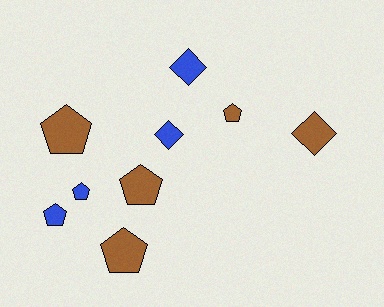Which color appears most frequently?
Brown, with 5 objects.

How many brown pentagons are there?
There are 4 brown pentagons.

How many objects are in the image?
There are 9 objects.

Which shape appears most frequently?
Pentagon, with 6 objects.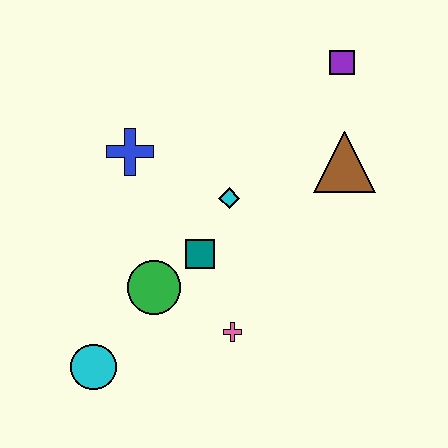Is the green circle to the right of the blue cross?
Yes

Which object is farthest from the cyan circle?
The purple square is farthest from the cyan circle.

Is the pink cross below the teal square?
Yes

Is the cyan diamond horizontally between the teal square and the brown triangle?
Yes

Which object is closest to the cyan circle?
The green circle is closest to the cyan circle.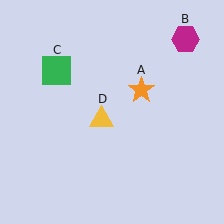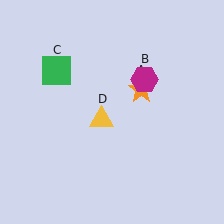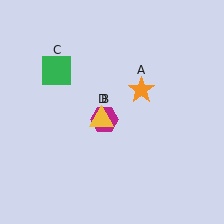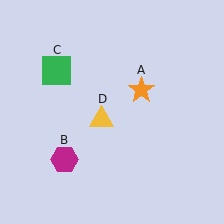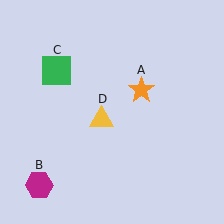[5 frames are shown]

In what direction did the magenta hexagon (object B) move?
The magenta hexagon (object B) moved down and to the left.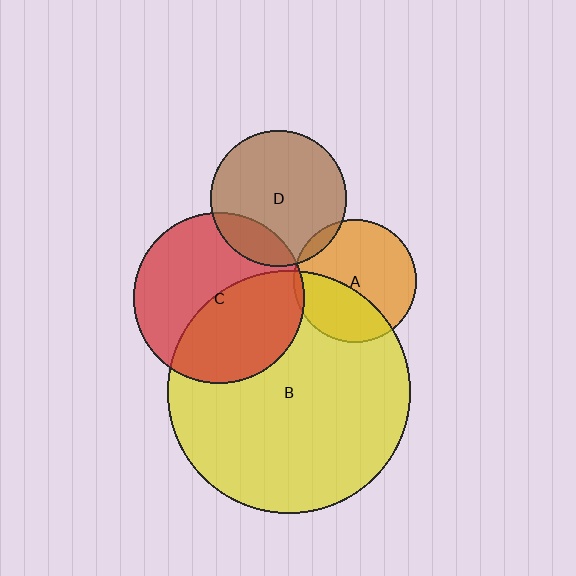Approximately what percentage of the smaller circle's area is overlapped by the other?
Approximately 20%.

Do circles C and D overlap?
Yes.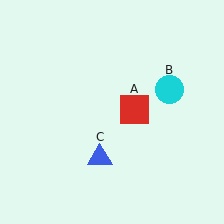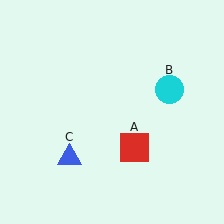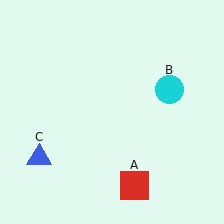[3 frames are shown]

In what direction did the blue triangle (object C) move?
The blue triangle (object C) moved left.